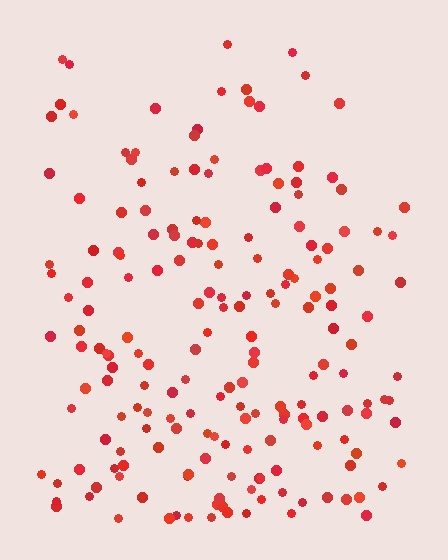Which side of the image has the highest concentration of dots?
The bottom.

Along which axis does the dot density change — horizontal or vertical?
Vertical.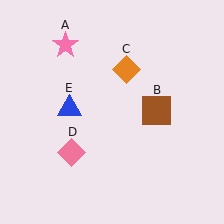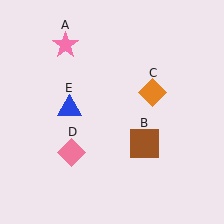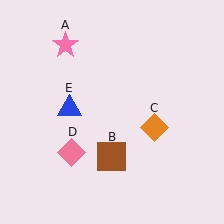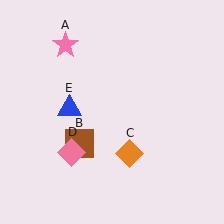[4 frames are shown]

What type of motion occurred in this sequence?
The brown square (object B), orange diamond (object C) rotated clockwise around the center of the scene.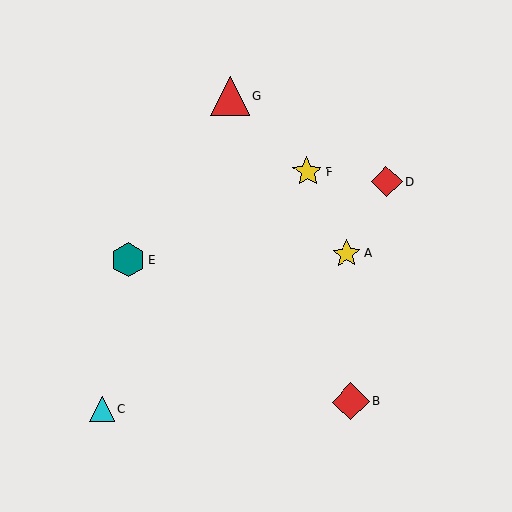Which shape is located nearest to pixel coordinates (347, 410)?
The red diamond (labeled B) at (351, 402) is nearest to that location.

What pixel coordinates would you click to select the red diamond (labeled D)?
Click at (386, 182) to select the red diamond D.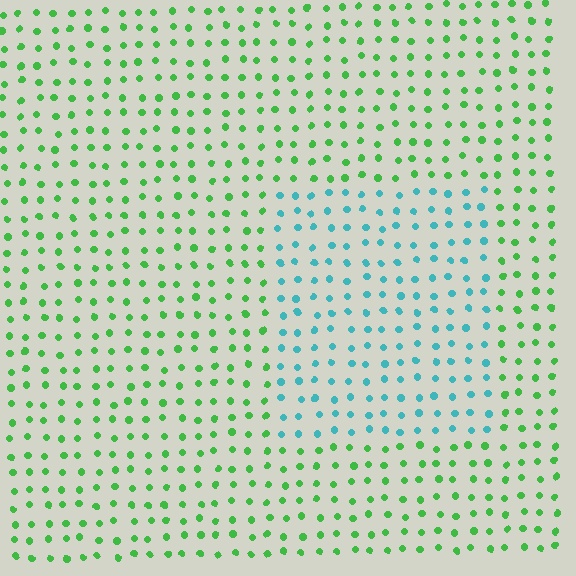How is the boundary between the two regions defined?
The boundary is defined purely by a slight shift in hue (about 59 degrees). Spacing, size, and orientation are identical on both sides.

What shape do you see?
I see a rectangle.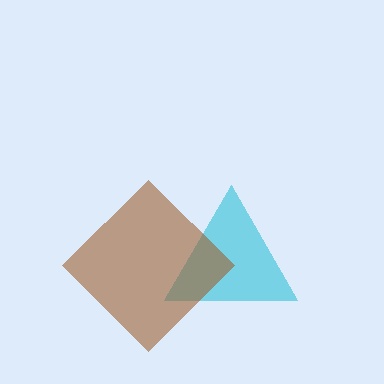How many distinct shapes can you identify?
There are 2 distinct shapes: a cyan triangle, a brown diamond.